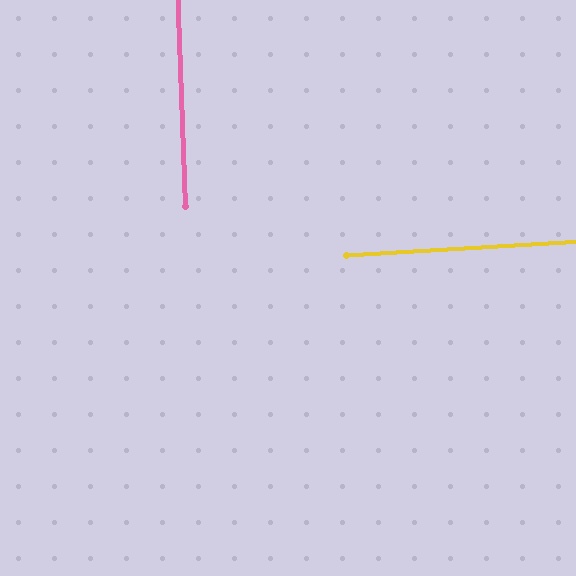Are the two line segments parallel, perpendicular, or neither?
Perpendicular — they meet at approximately 88°.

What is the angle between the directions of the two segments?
Approximately 88 degrees.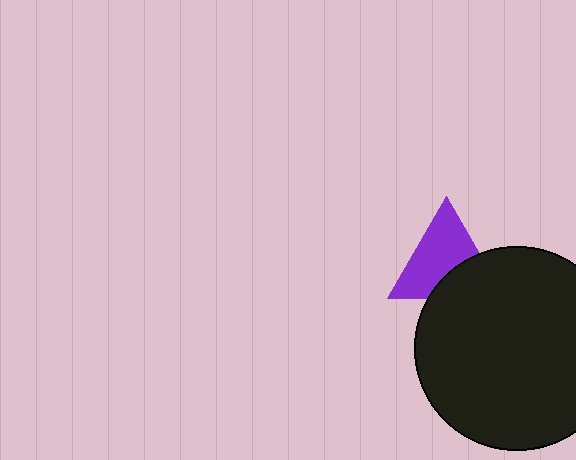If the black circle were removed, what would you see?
You would see the complete purple triangle.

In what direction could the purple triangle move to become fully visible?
The purple triangle could move up. That would shift it out from behind the black circle entirely.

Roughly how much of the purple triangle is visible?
Most of it is visible (roughly 65%).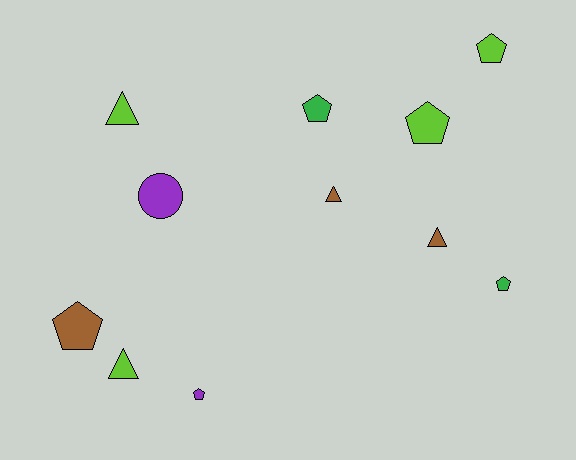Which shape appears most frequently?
Pentagon, with 6 objects.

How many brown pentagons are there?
There is 1 brown pentagon.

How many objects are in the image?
There are 11 objects.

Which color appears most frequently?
Lime, with 4 objects.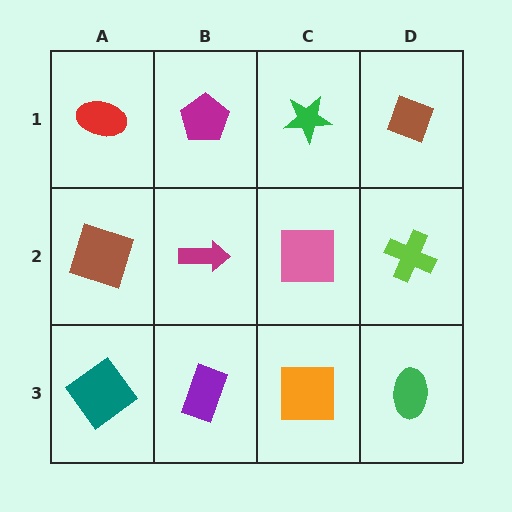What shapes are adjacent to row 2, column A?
A red ellipse (row 1, column A), a teal diamond (row 3, column A), a magenta arrow (row 2, column B).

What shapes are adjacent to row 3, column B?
A magenta arrow (row 2, column B), a teal diamond (row 3, column A), an orange square (row 3, column C).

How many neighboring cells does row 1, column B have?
3.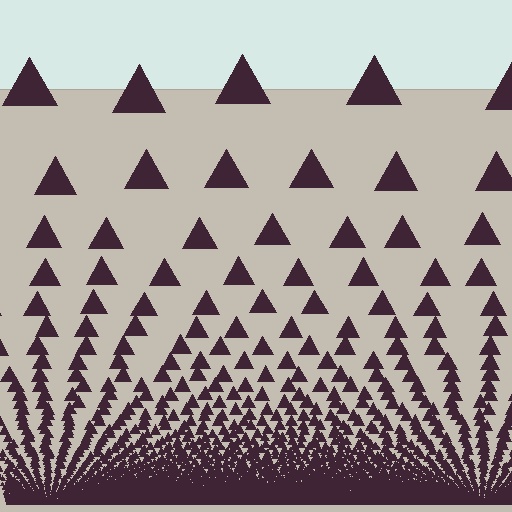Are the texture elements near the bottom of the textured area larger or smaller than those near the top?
Smaller. The gradient is inverted — elements near the bottom are smaller and denser.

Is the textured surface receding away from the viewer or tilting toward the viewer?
The surface appears to tilt toward the viewer. Texture elements get larger and sparser toward the top.